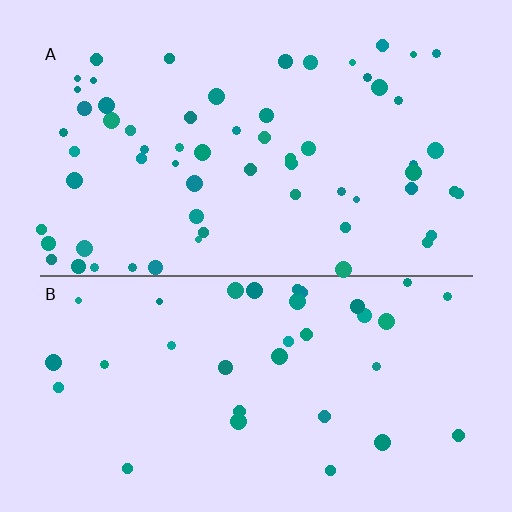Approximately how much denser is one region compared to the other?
Approximately 1.8× — region A over region B.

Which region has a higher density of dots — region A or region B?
A (the top).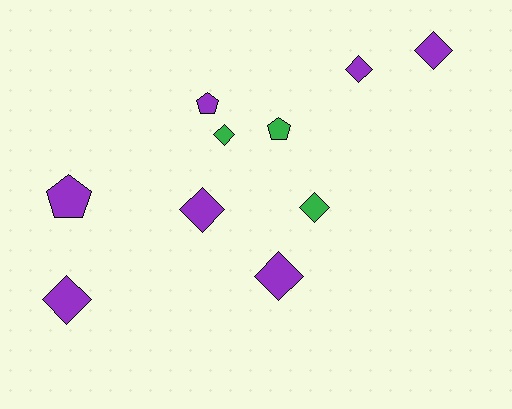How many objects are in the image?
There are 10 objects.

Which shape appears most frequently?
Diamond, with 7 objects.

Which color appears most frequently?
Purple, with 7 objects.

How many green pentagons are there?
There is 1 green pentagon.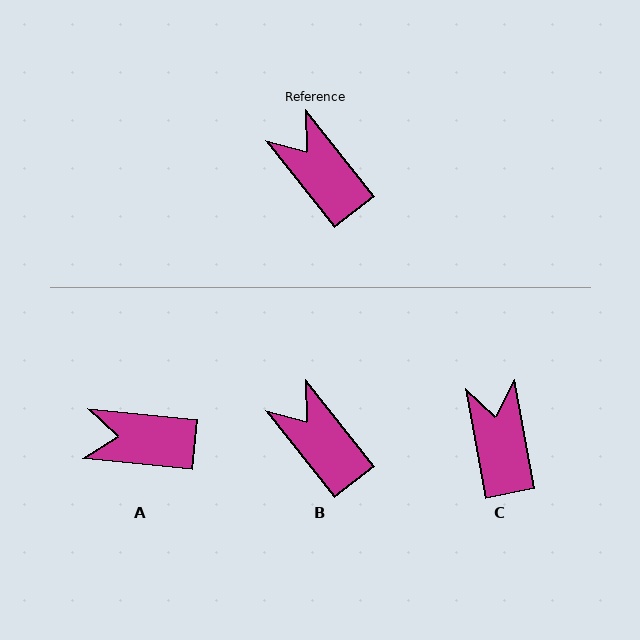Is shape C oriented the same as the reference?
No, it is off by about 28 degrees.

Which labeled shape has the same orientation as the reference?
B.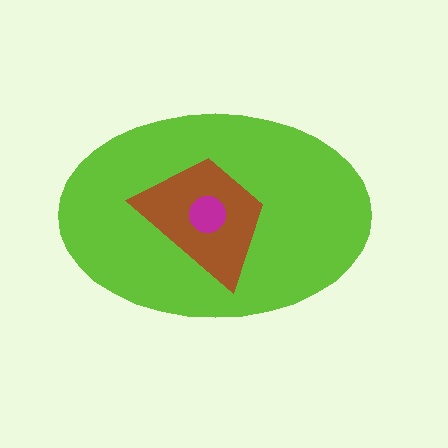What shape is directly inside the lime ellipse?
The brown trapezoid.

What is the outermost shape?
The lime ellipse.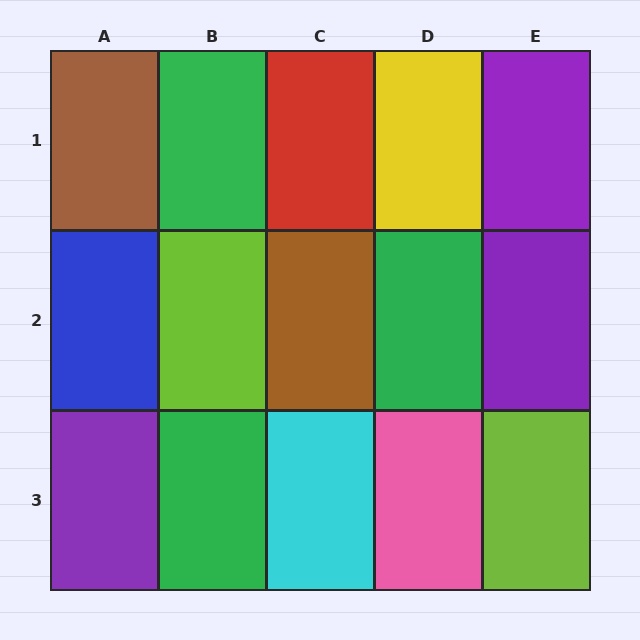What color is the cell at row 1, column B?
Green.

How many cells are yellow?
1 cell is yellow.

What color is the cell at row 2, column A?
Blue.